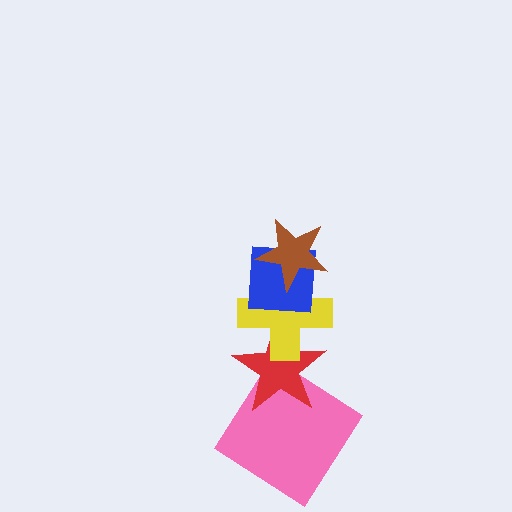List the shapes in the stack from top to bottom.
From top to bottom: the brown star, the blue square, the yellow cross, the red star, the pink diamond.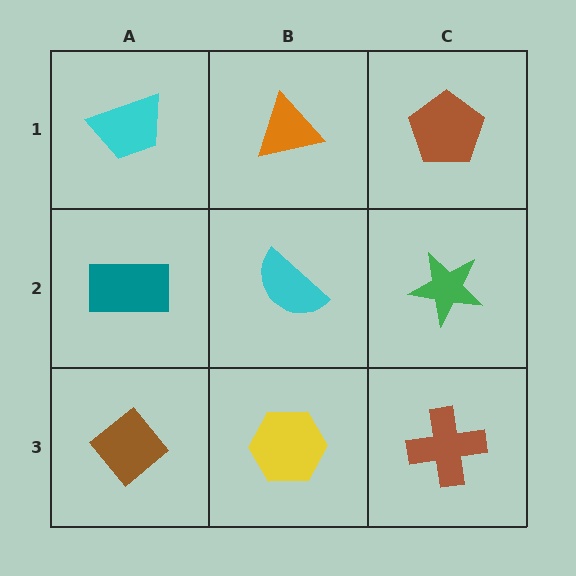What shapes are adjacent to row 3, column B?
A cyan semicircle (row 2, column B), a brown diamond (row 3, column A), a brown cross (row 3, column C).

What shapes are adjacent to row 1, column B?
A cyan semicircle (row 2, column B), a cyan trapezoid (row 1, column A), a brown pentagon (row 1, column C).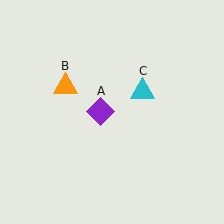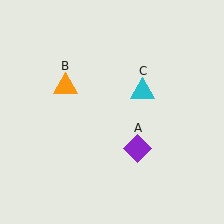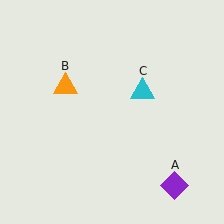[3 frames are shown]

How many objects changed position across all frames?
1 object changed position: purple diamond (object A).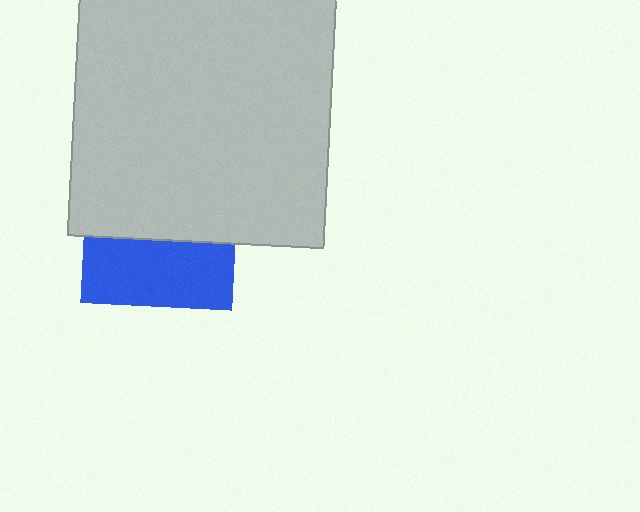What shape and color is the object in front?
The object in front is a light gray rectangle.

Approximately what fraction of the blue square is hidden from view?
Roughly 57% of the blue square is hidden behind the light gray rectangle.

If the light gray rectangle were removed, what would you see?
You would see the complete blue square.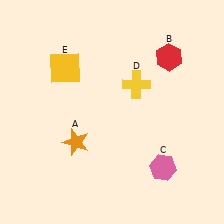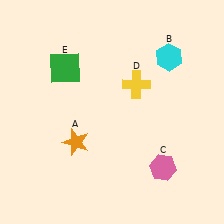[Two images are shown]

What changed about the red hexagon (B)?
In Image 1, B is red. In Image 2, it changed to cyan.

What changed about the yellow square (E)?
In Image 1, E is yellow. In Image 2, it changed to green.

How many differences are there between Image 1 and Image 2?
There are 2 differences between the two images.